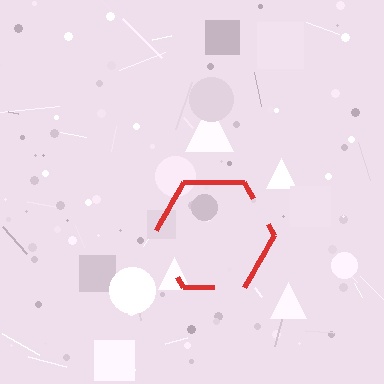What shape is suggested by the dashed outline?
The dashed outline suggests a hexagon.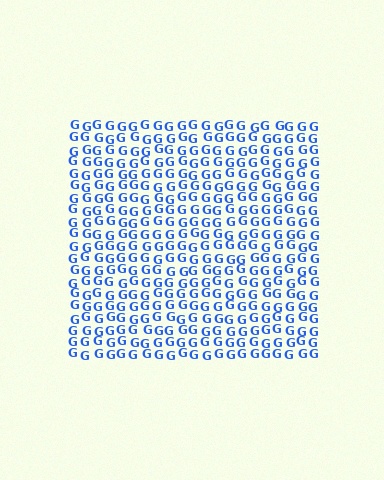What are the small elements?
The small elements are letter G's.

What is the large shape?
The large shape is a square.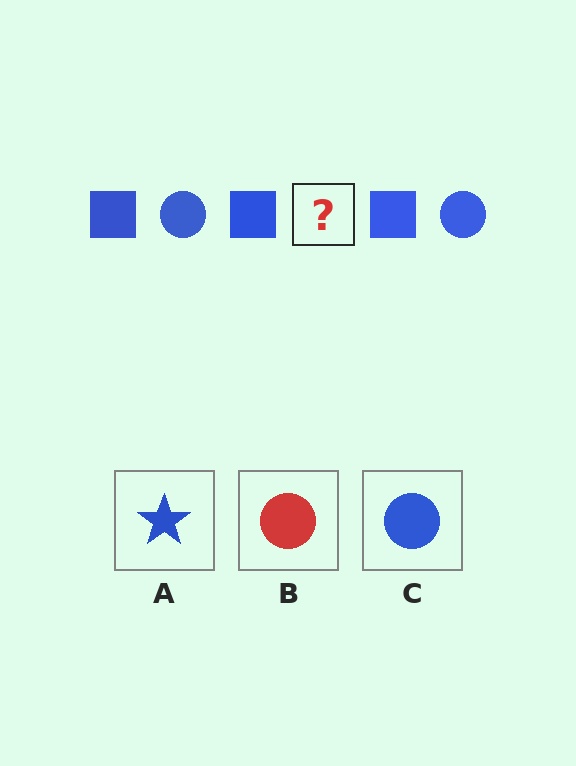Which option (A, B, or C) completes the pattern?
C.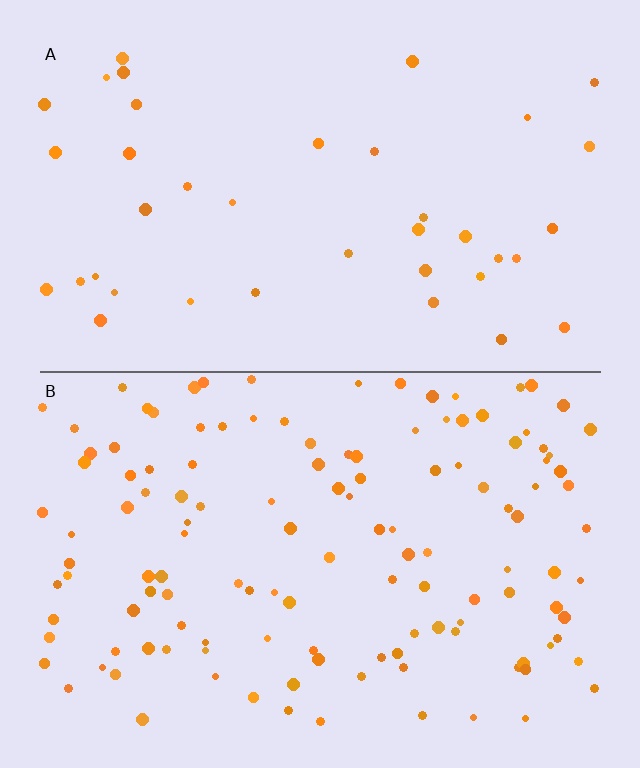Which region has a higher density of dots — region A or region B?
B (the bottom).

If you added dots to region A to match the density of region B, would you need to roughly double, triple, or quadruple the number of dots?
Approximately triple.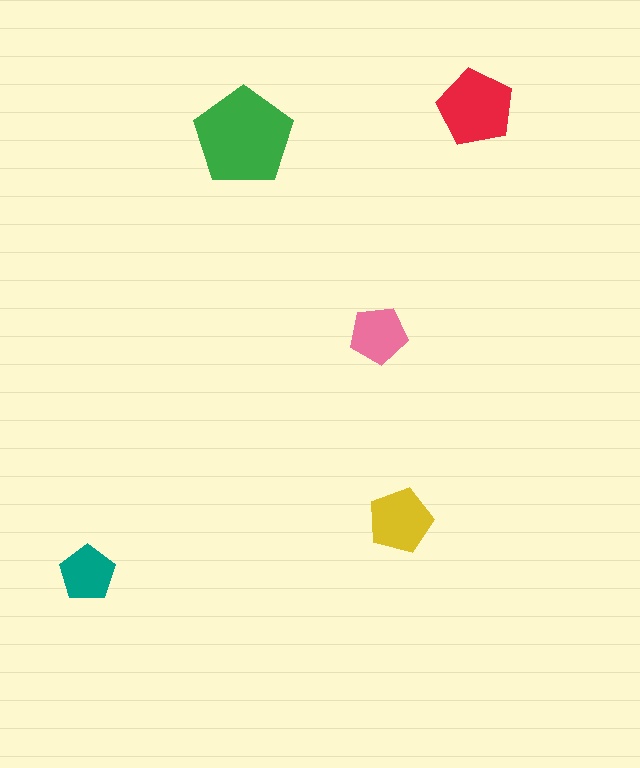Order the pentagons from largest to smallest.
the green one, the red one, the yellow one, the pink one, the teal one.